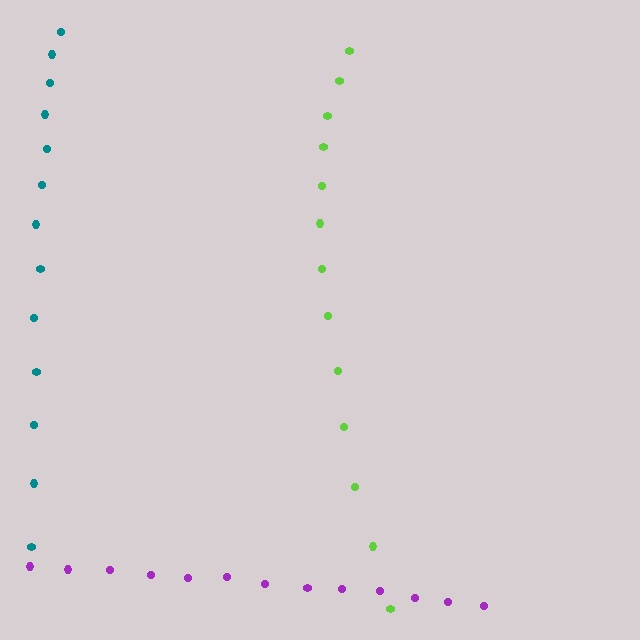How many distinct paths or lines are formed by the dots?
There are 3 distinct paths.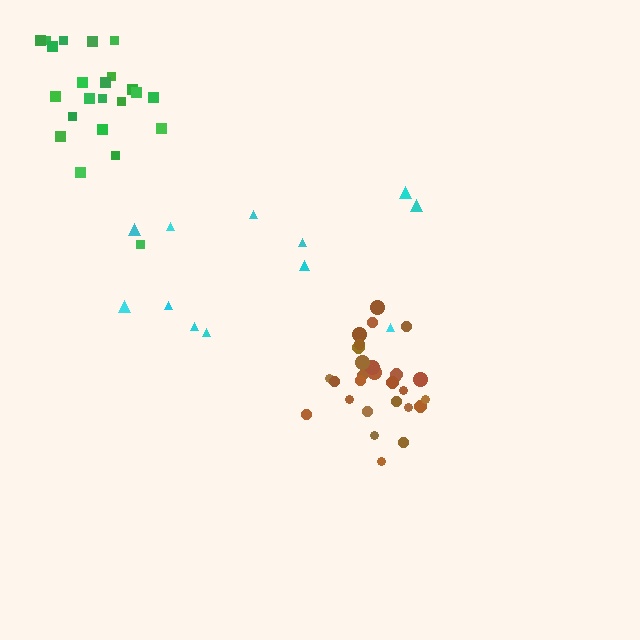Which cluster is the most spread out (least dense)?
Cyan.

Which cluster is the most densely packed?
Brown.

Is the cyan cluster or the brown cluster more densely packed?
Brown.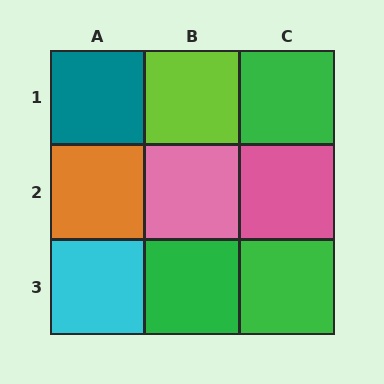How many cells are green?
3 cells are green.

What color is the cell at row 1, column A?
Teal.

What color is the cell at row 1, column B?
Lime.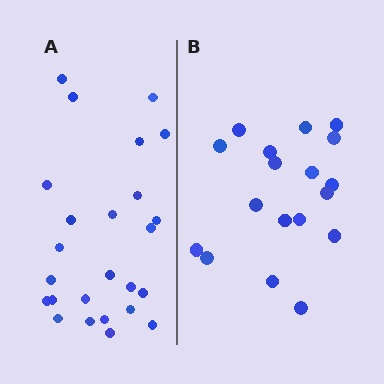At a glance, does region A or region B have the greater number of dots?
Region A (the left region) has more dots.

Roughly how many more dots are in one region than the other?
Region A has roughly 8 or so more dots than region B.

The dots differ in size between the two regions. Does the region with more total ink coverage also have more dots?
No. Region B has more total ink coverage because its dots are larger, but region A actually contains more individual dots. Total area can be misleading — the number of items is what matters here.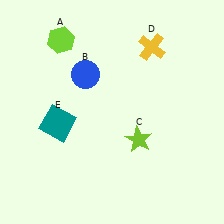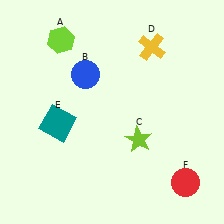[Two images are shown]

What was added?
A red circle (F) was added in Image 2.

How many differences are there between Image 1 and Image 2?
There is 1 difference between the two images.